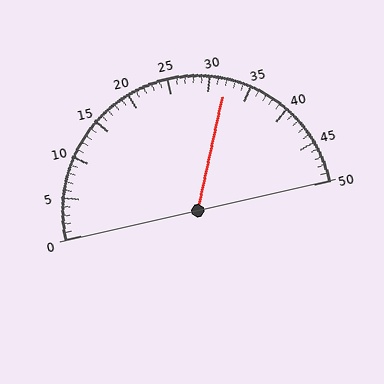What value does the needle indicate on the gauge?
The needle indicates approximately 32.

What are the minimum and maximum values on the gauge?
The gauge ranges from 0 to 50.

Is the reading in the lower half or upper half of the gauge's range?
The reading is in the upper half of the range (0 to 50).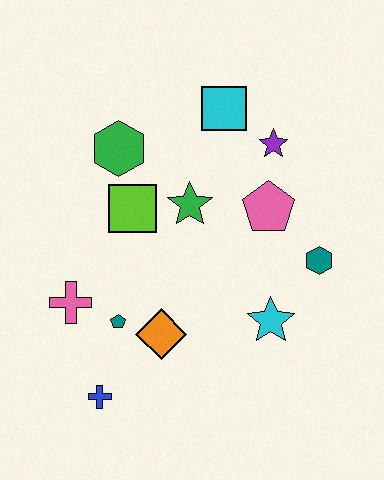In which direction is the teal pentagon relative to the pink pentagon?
The teal pentagon is to the left of the pink pentagon.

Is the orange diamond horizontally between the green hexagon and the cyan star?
Yes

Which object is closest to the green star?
The lime square is closest to the green star.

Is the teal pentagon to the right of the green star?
No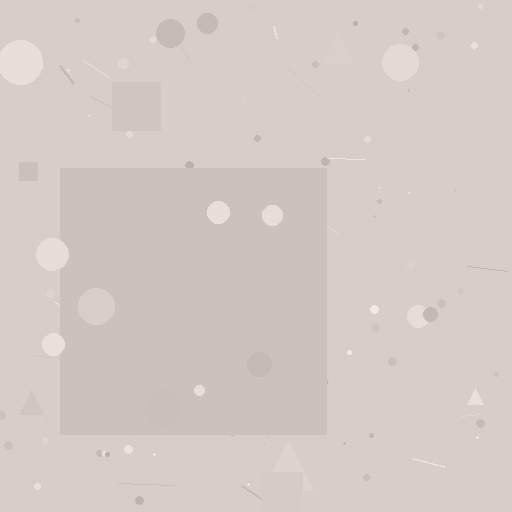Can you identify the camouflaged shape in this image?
The camouflaged shape is a square.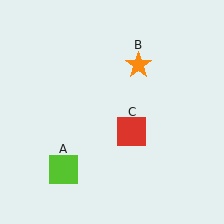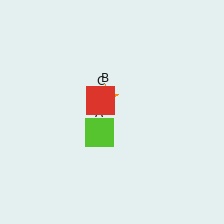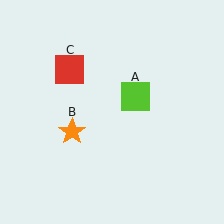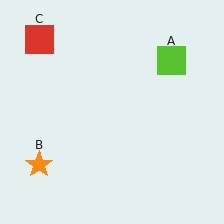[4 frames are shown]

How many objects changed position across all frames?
3 objects changed position: lime square (object A), orange star (object B), red square (object C).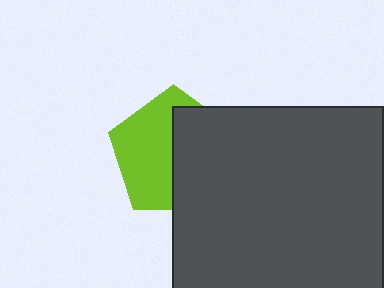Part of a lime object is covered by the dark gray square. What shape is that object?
It is a pentagon.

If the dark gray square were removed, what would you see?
You would see the complete lime pentagon.